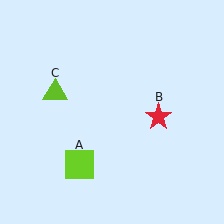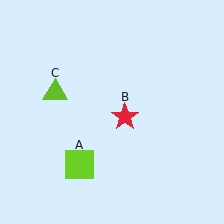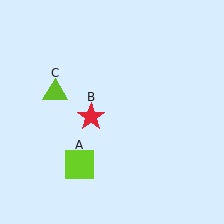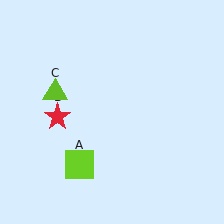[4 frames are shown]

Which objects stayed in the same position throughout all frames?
Lime square (object A) and lime triangle (object C) remained stationary.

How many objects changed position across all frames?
1 object changed position: red star (object B).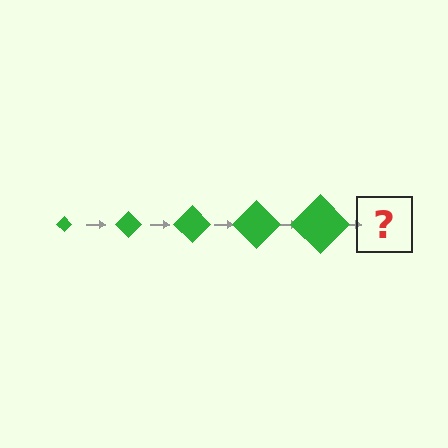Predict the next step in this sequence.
The next step is a green diamond, larger than the previous one.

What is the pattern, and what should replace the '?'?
The pattern is that the diamond gets progressively larger each step. The '?' should be a green diamond, larger than the previous one.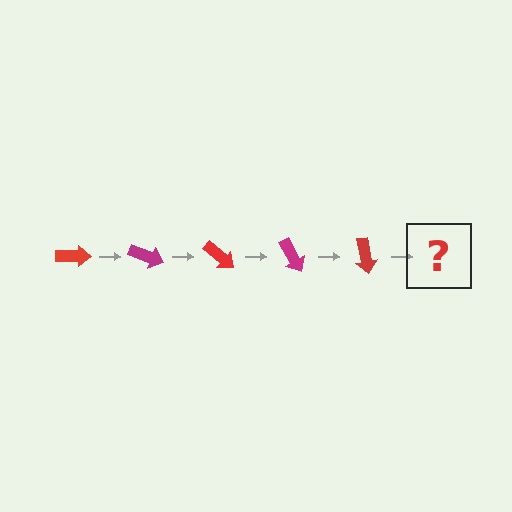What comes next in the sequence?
The next element should be a magenta arrow, rotated 100 degrees from the start.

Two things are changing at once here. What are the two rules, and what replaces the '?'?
The two rules are that it rotates 20 degrees each step and the color cycles through red and magenta. The '?' should be a magenta arrow, rotated 100 degrees from the start.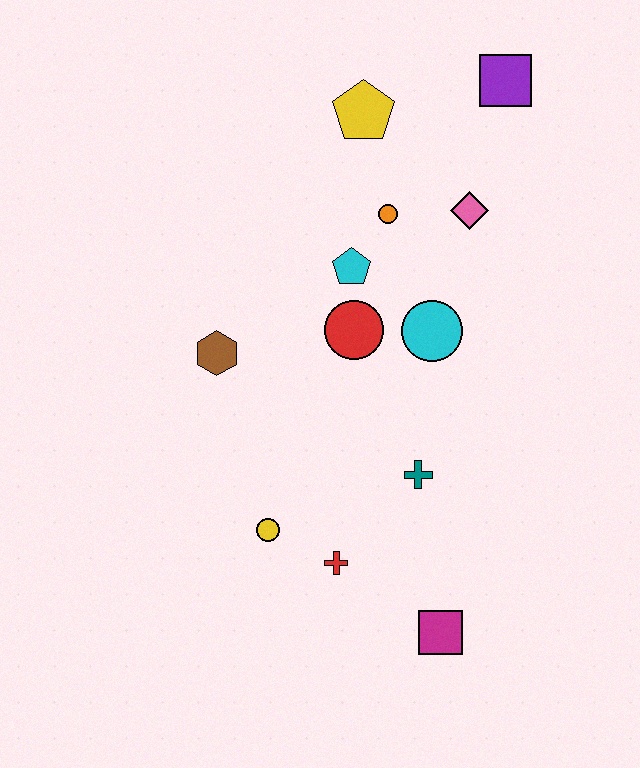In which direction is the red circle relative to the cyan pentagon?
The red circle is below the cyan pentagon.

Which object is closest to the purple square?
The pink diamond is closest to the purple square.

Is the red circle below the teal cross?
No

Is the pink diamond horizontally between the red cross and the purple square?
Yes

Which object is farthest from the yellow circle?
The purple square is farthest from the yellow circle.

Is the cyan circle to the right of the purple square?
No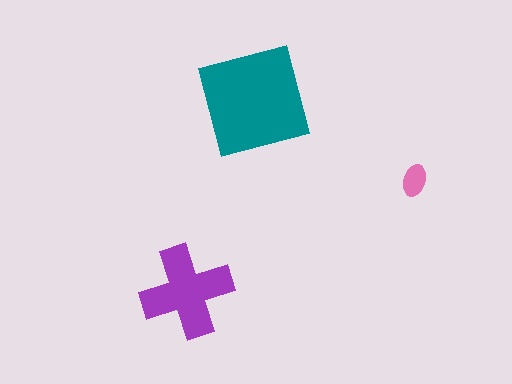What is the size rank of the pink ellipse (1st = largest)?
3rd.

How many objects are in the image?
There are 3 objects in the image.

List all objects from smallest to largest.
The pink ellipse, the purple cross, the teal square.